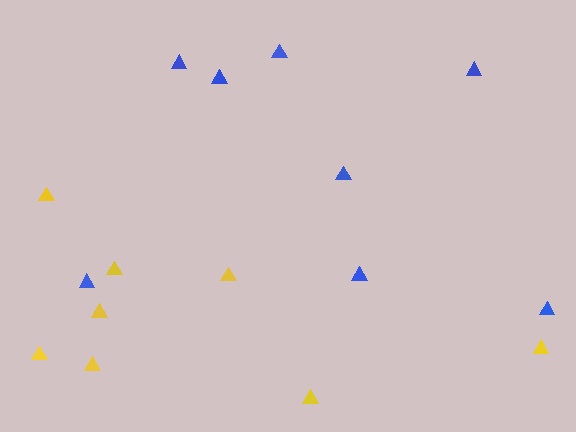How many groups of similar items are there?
There are 2 groups: one group of yellow triangles (8) and one group of blue triangles (8).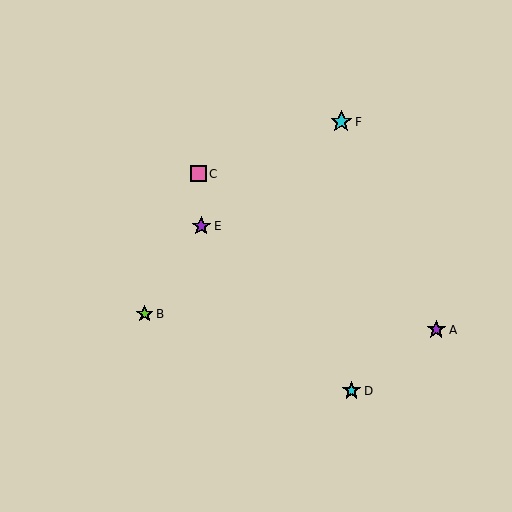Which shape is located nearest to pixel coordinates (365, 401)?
The cyan star (labeled D) at (351, 391) is nearest to that location.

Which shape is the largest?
The cyan star (labeled F) is the largest.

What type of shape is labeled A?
Shape A is a purple star.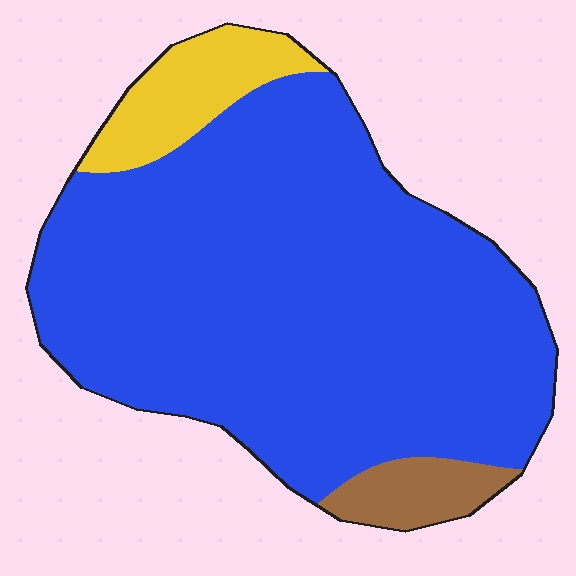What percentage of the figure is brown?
Brown covers about 5% of the figure.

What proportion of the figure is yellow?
Yellow takes up about one tenth (1/10) of the figure.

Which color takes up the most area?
Blue, at roughly 85%.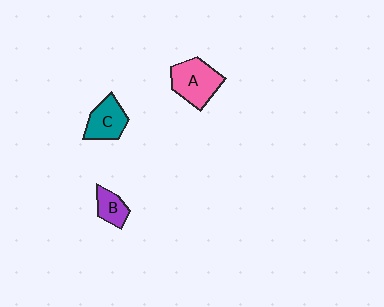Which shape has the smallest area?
Shape B (purple).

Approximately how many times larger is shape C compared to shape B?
Approximately 1.5 times.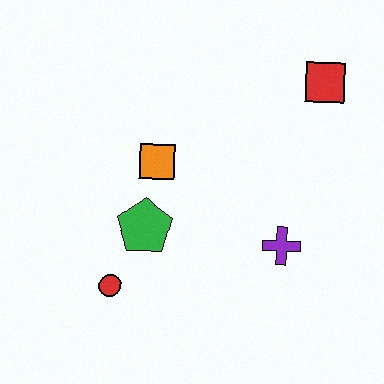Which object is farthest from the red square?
The red circle is farthest from the red square.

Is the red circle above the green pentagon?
No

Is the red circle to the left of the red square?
Yes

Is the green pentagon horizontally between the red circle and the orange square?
Yes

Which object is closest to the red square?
The purple cross is closest to the red square.